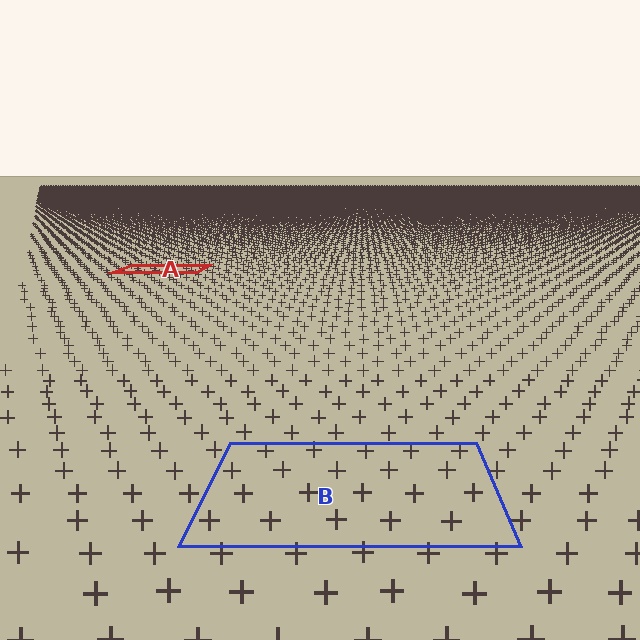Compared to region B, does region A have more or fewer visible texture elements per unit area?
Region A has more texture elements per unit area — they are packed more densely because it is farther away.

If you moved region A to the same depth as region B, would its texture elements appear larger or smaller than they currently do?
They would appear larger. At a closer depth, the same texture elements are projected at a bigger on-screen size.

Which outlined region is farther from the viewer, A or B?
Region A is farther from the viewer — the texture elements inside it appear smaller and more densely packed.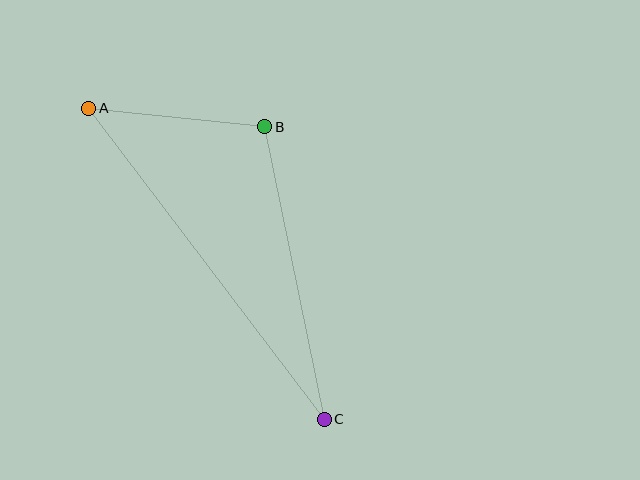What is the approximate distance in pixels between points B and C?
The distance between B and C is approximately 298 pixels.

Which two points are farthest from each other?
Points A and C are farthest from each other.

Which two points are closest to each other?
Points A and B are closest to each other.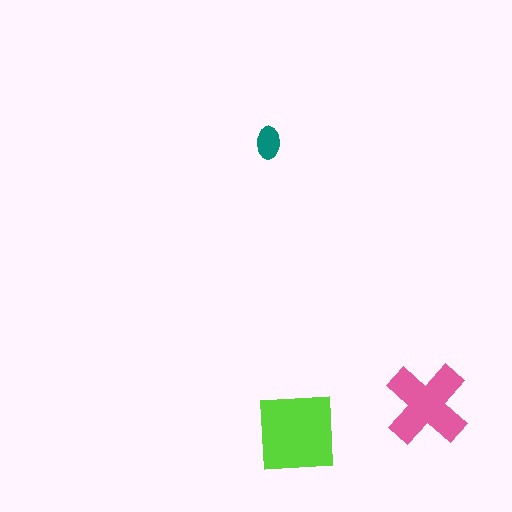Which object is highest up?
The teal ellipse is topmost.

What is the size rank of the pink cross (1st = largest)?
2nd.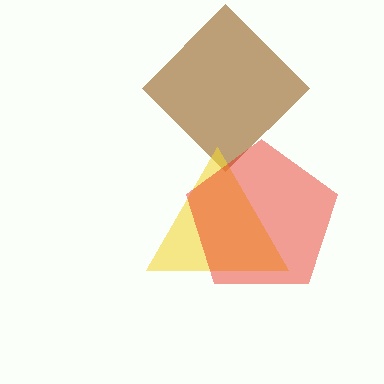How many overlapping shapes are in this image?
There are 3 overlapping shapes in the image.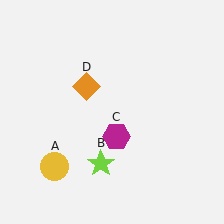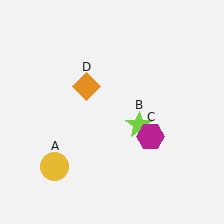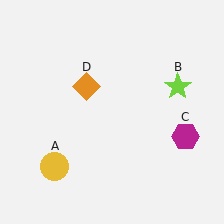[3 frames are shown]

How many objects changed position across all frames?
2 objects changed position: lime star (object B), magenta hexagon (object C).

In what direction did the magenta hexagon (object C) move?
The magenta hexagon (object C) moved right.